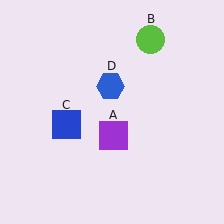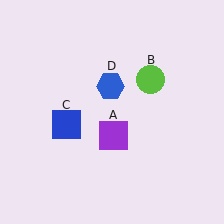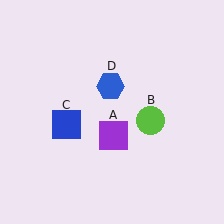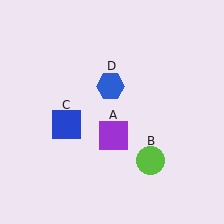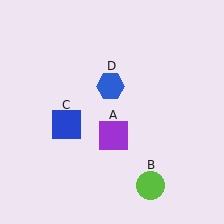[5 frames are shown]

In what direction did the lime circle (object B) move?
The lime circle (object B) moved down.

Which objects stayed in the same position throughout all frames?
Purple square (object A) and blue square (object C) and blue hexagon (object D) remained stationary.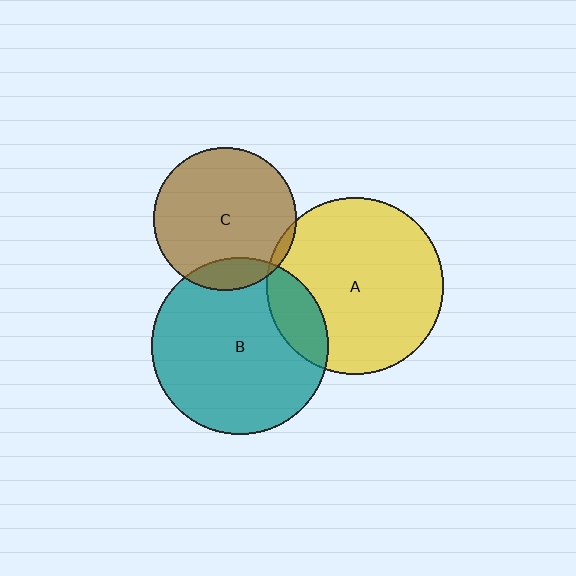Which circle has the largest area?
Circle B (teal).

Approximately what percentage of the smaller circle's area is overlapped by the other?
Approximately 15%.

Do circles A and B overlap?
Yes.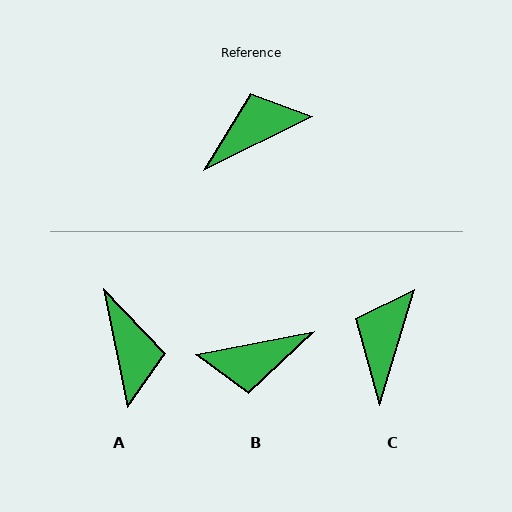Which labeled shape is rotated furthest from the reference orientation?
B, about 165 degrees away.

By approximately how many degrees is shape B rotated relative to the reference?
Approximately 165 degrees counter-clockwise.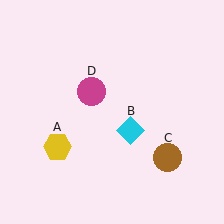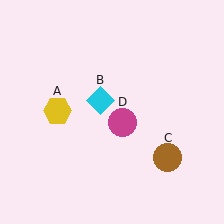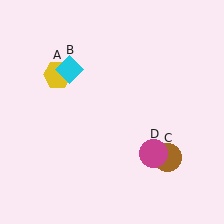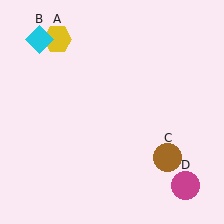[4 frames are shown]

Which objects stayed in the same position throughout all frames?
Brown circle (object C) remained stationary.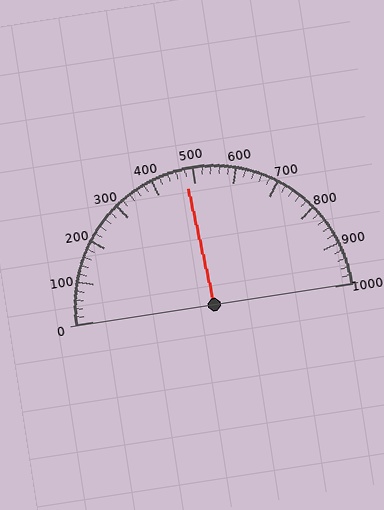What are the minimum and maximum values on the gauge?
The gauge ranges from 0 to 1000.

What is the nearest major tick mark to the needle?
The nearest major tick mark is 500.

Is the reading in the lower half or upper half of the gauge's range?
The reading is in the lower half of the range (0 to 1000).